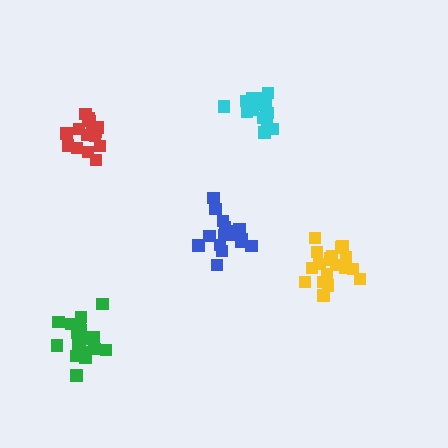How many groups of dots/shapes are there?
There are 5 groups.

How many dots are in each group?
Group 1: 19 dots, Group 2: 17 dots, Group 3: 20 dots, Group 4: 15 dots, Group 5: 15 dots (86 total).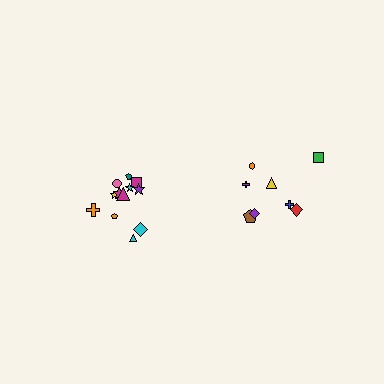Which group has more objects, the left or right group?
The left group.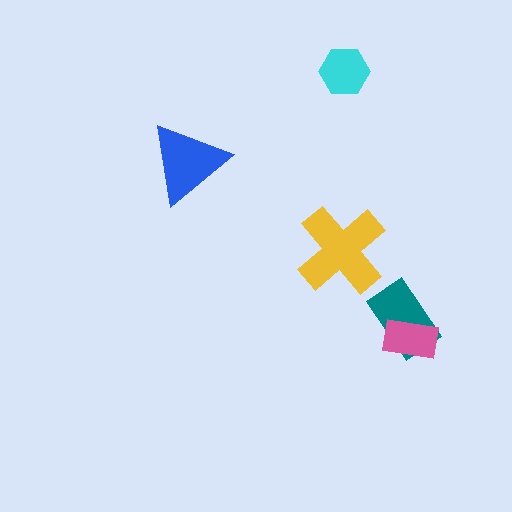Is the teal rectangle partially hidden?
Yes, it is partially covered by another shape.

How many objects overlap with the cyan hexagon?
0 objects overlap with the cyan hexagon.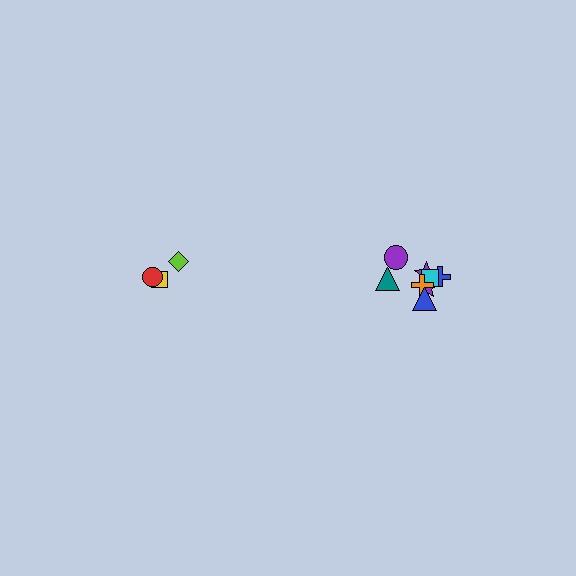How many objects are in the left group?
There are 3 objects.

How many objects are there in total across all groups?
There are 11 objects.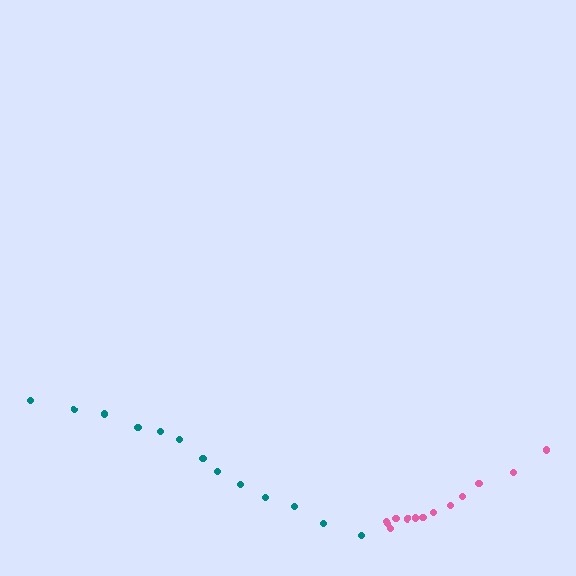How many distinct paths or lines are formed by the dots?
There are 2 distinct paths.